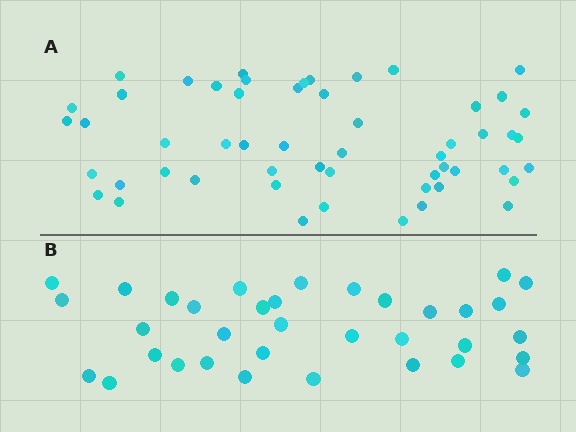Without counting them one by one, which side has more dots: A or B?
Region A (the top region) has more dots.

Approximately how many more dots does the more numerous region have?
Region A has approximately 20 more dots than region B.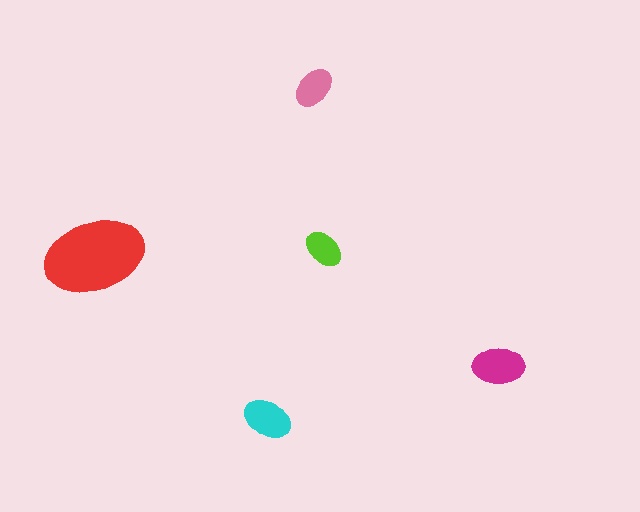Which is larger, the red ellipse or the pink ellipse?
The red one.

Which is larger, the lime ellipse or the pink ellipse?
The pink one.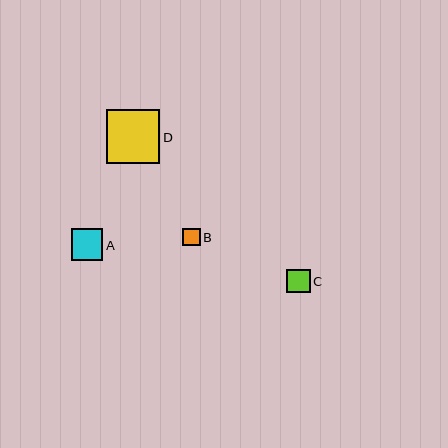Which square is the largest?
Square D is the largest with a size of approximately 53 pixels.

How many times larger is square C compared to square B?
Square C is approximately 1.3 times the size of square B.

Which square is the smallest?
Square B is the smallest with a size of approximately 18 pixels.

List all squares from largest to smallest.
From largest to smallest: D, A, C, B.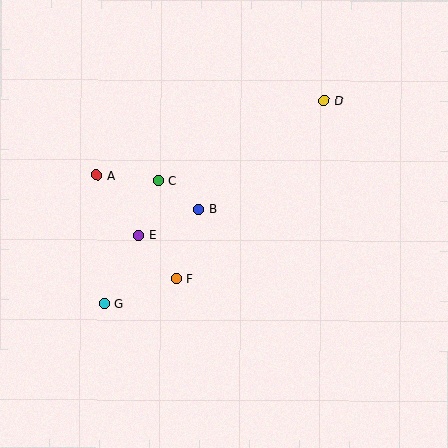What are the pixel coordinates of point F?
Point F is at (176, 279).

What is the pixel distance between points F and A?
The distance between F and A is 130 pixels.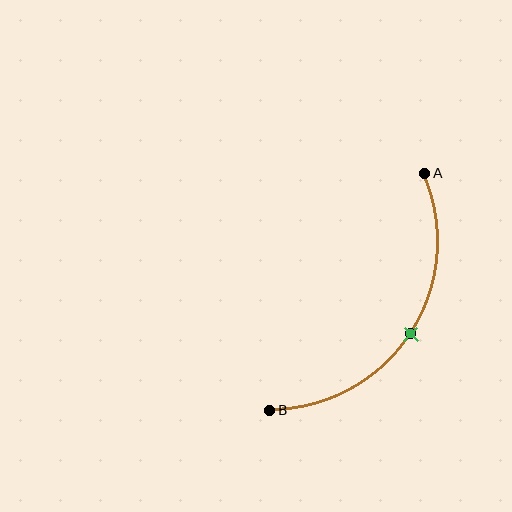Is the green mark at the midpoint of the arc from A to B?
Yes. The green mark lies on the arc at equal arc-length from both A and B — it is the arc midpoint.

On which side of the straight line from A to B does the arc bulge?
The arc bulges to the right of the straight line connecting A and B.